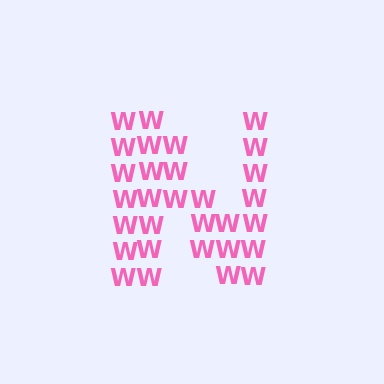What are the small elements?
The small elements are letter W's.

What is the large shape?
The large shape is the letter N.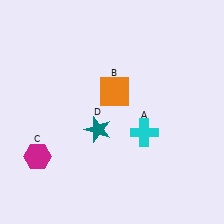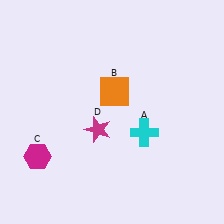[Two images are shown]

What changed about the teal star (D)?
In Image 1, D is teal. In Image 2, it changed to magenta.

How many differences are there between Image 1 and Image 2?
There is 1 difference between the two images.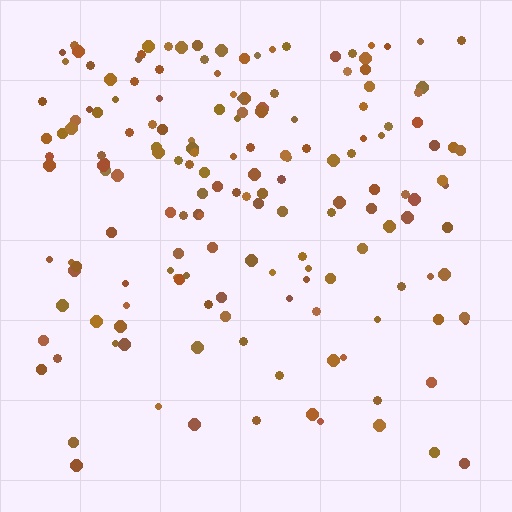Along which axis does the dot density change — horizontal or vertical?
Vertical.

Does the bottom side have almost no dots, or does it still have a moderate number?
Still a moderate number, just noticeably fewer than the top.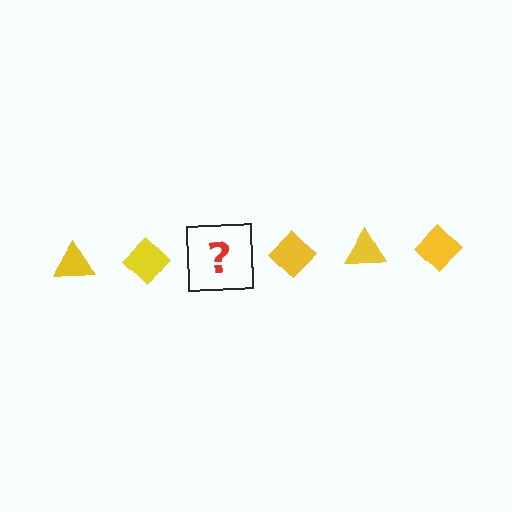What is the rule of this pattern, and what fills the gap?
The rule is that the pattern cycles through triangle, diamond shapes in yellow. The gap should be filled with a yellow triangle.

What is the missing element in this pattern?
The missing element is a yellow triangle.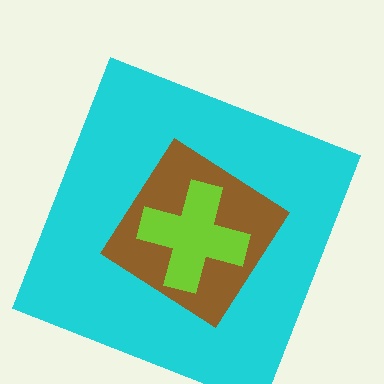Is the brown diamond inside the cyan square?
Yes.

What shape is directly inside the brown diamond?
The lime cross.